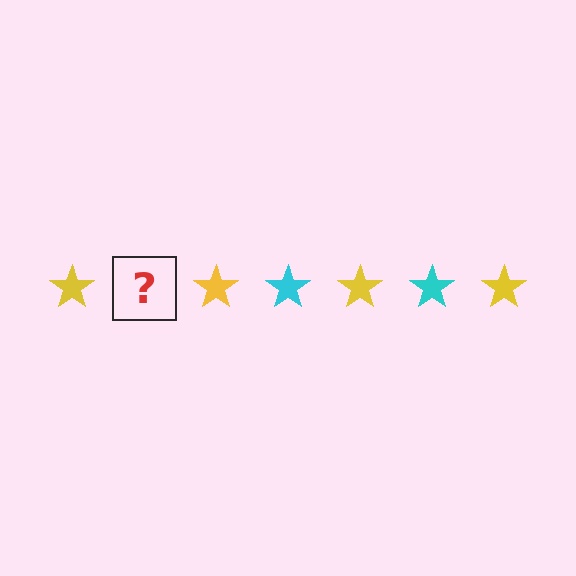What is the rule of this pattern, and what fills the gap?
The rule is that the pattern cycles through yellow, cyan stars. The gap should be filled with a cyan star.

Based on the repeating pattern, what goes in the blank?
The blank should be a cyan star.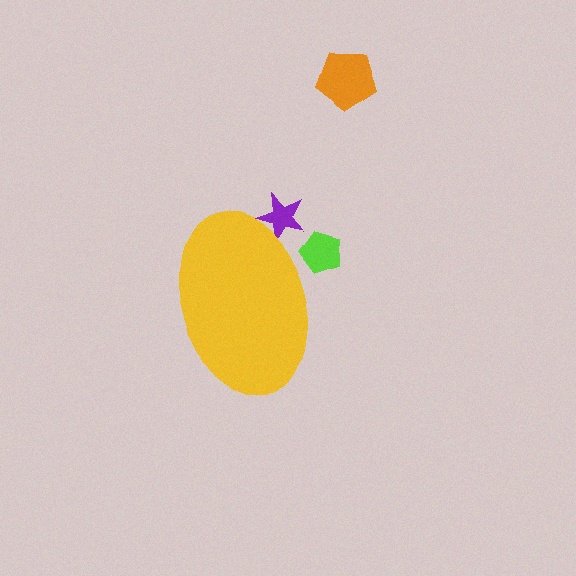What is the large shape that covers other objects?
A yellow ellipse.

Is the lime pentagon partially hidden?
Yes, the lime pentagon is partially hidden behind the yellow ellipse.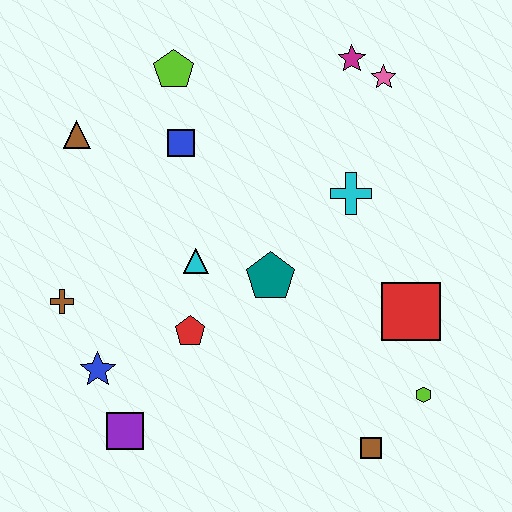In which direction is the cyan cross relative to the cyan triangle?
The cyan cross is to the right of the cyan triangle.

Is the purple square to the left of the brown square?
Yes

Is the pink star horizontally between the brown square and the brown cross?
No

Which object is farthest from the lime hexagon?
The brown triangle is farthest from the lime hexagon.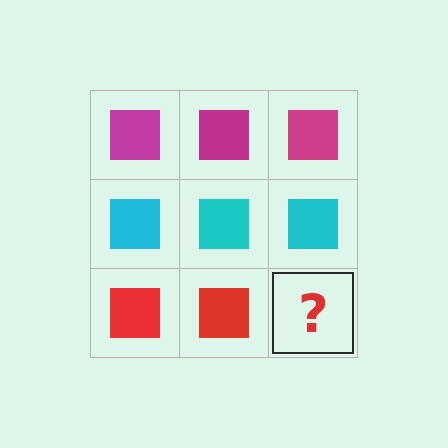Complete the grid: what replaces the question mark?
The question mark should be replaced with a red square.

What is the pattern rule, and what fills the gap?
The rule is that each row has a consistent color. The gap should be filled with a red square.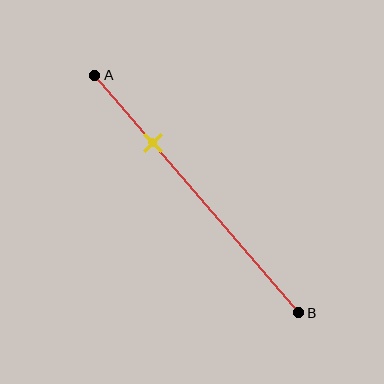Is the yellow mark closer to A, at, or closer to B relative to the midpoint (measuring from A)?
The yellow mark is closer to point A than the midpoint of segment AB.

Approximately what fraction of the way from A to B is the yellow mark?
The yellow mark is approximately 30% of the way from A to B.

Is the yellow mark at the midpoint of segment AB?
No, the mark is at about 30% from A, not at the 50% midpoint.